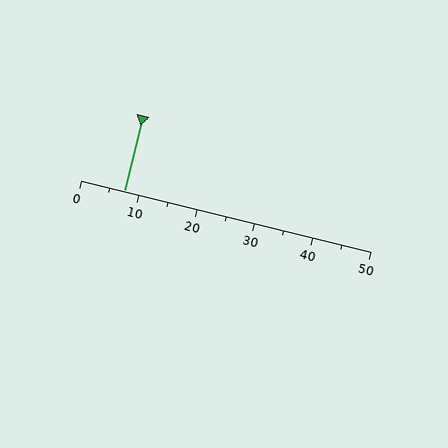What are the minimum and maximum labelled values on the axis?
The axis runs from 0 to 50.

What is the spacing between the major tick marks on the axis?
The major ticks are spaced 10 apart.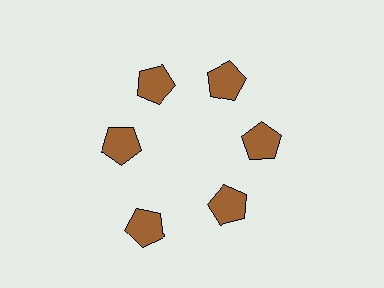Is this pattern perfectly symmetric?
No. The 6 brown pentagons are arranged in a ring, but one element near the 7 o'clock position is pushed outward from the center, breaking the 6-fold rotational symmetry.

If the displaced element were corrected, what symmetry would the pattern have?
It would have 6-fold rotational symmetry — the pattern would map onto itself every 60 degrees.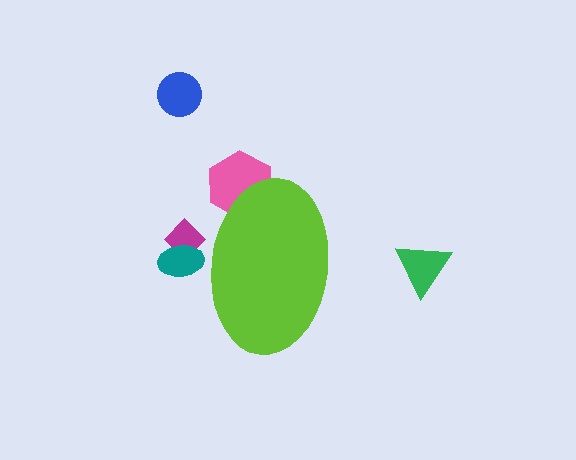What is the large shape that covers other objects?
A lime ellipse.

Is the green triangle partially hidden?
No, the green triangle is fully visible.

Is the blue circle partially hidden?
No, the blue circle is fully visible.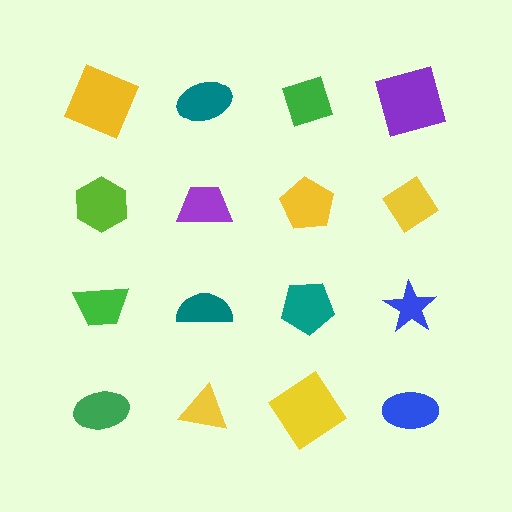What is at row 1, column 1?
A yellow square.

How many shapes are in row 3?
4 shapes.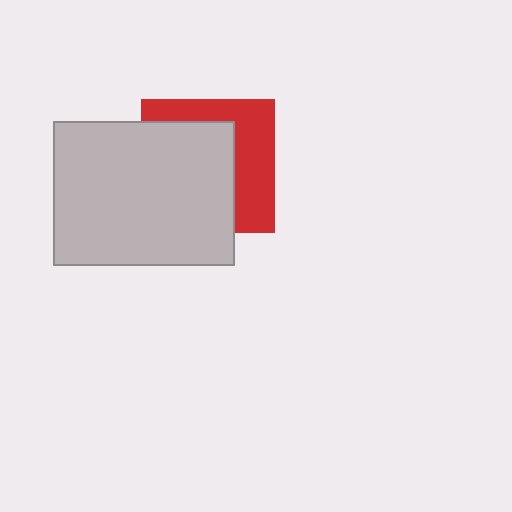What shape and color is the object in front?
The object in front is a light gray rectangle.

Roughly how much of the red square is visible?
A small part of it is visible (roughly 41%).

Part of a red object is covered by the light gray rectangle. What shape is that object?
It is a square.